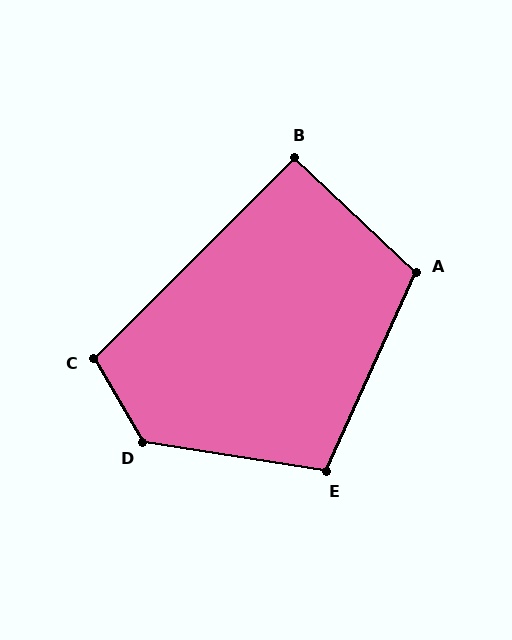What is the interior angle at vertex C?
Approximately 105 degrees (obtuse).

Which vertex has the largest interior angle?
D, at approximately 129 degrees.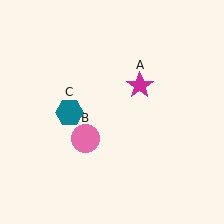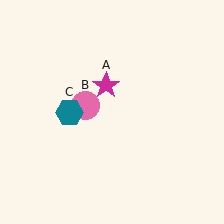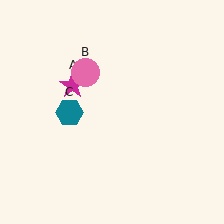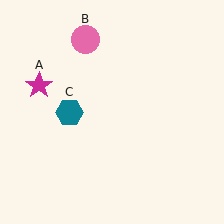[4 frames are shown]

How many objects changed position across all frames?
2 objects changed position: magenta star (object A), pink circle (object B).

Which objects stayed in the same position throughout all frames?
Teal hexagon (object C) remained stationary.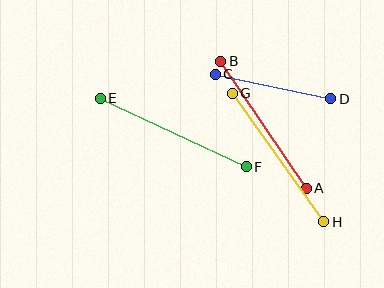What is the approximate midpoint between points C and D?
The midpoint is at approximately (273, 87) pixels.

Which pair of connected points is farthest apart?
Points E and F are farthest apart.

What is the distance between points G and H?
The distance is approximately 158 pixels.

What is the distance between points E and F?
The distance is approximately 161 pixels.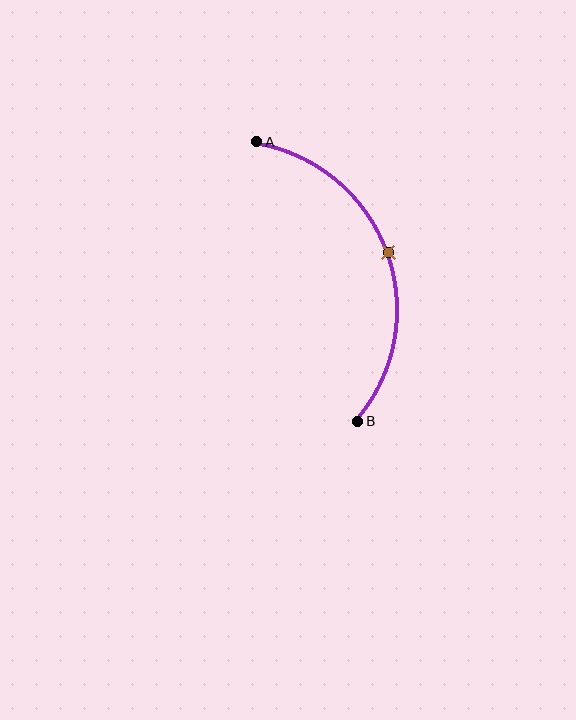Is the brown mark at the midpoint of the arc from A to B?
Yes. The brown mark lies on the arc at equal arc-length from both A and B — it is the arc midpoint.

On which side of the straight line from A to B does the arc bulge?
The arc bulges to the right of the straight line connecting A and B.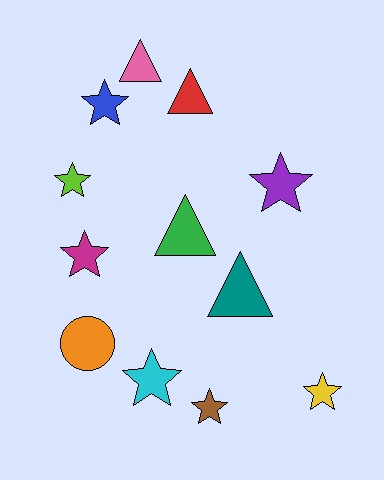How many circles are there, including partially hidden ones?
There is 1 circle.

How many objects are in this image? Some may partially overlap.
There are 12 objects.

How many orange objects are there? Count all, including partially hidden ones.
There is 1 orange object.